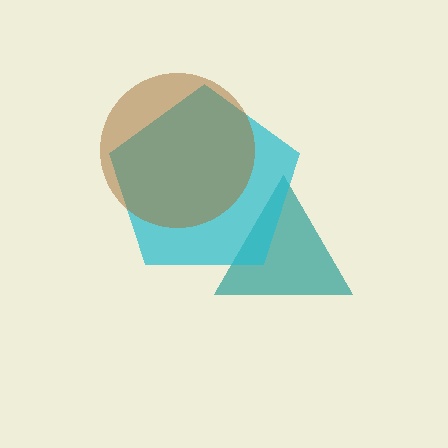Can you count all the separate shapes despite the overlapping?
Yes, there are 3 separate shapes.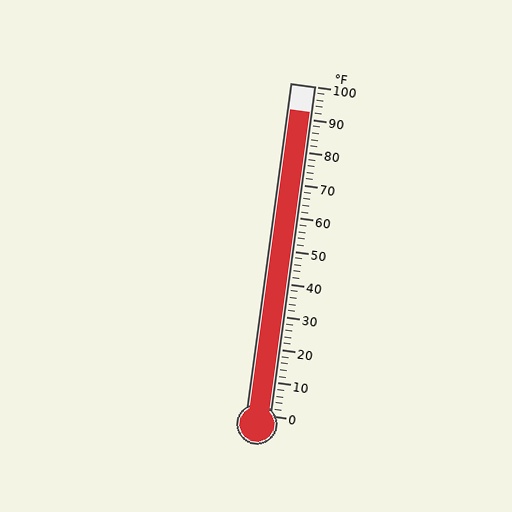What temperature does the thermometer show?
The thermometer shows approximately 92°F.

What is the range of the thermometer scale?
The thermometer scale ranges from 0°F to 100°F.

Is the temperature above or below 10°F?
The temperature is above 10°F.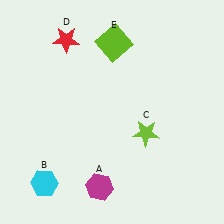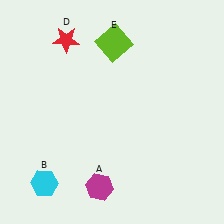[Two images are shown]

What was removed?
The lime star (C) was removed in Image 2.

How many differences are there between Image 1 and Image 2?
There is 1 difference between the two images.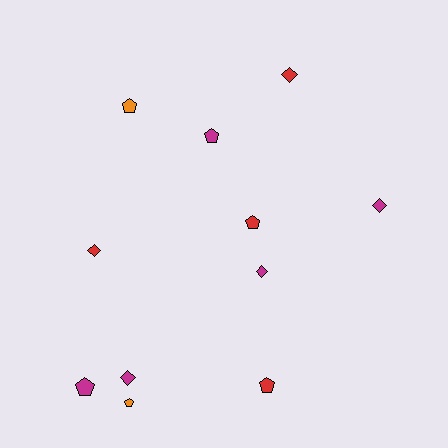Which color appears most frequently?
Magenta, with 5 objects.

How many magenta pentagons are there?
There are 2 magenta pentagons.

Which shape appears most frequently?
Pentagon, with 6 objects.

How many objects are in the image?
There are 11 objects.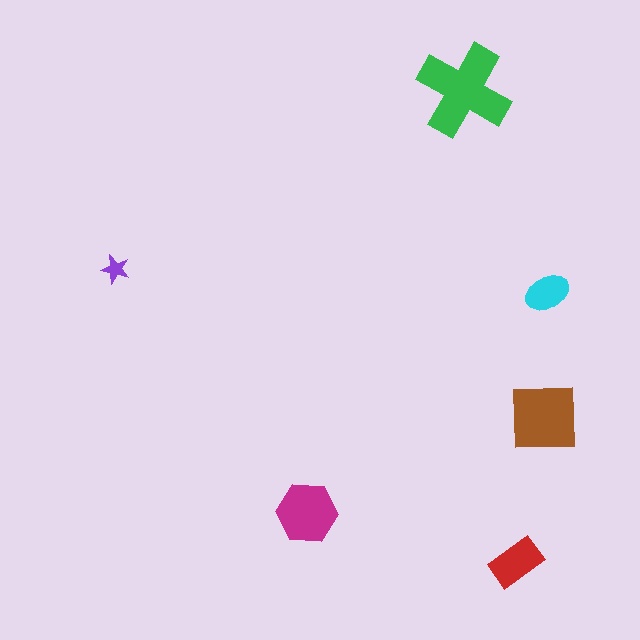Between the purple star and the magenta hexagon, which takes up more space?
The magenta hexagon.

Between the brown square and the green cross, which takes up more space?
The green cross.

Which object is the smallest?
The purple star.